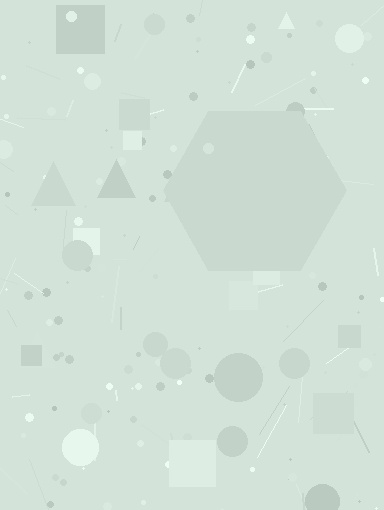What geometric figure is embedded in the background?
A hexagon is embedded in the background.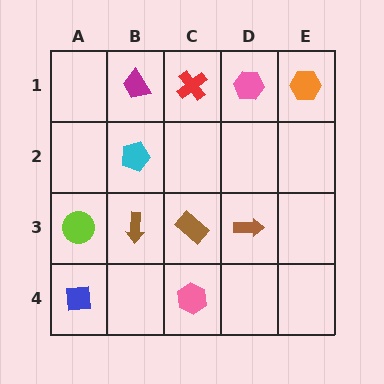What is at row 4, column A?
A blue square.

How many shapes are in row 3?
4 shapes.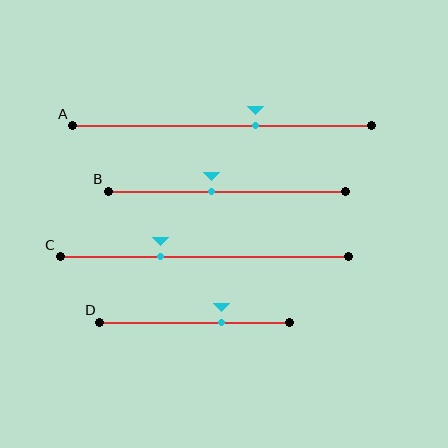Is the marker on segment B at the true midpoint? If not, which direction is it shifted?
No, the marker on segment B is shifted to the left by about 6% of the segment length.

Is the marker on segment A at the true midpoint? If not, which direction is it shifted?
No, the marker on segment A is shifted to the right by about 11% of the segment length.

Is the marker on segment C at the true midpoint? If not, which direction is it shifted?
No, the marker on segment C is shifted to the left by about 15% of the segment length.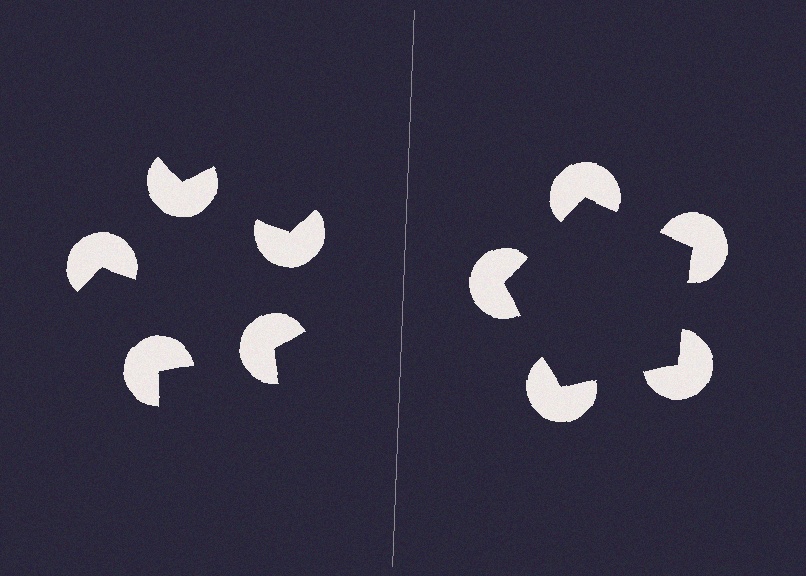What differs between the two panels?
The pac-man discs are positioned identically on both sides; only the wedge orientations differ. On the right they align to a pentagon; on the left they are misaligned.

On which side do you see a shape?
An illusory pentagon appears on the right side. On the left side the wedge cuts are rotated, so no coherent shape forms.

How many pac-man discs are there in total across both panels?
10 — 5 on each side.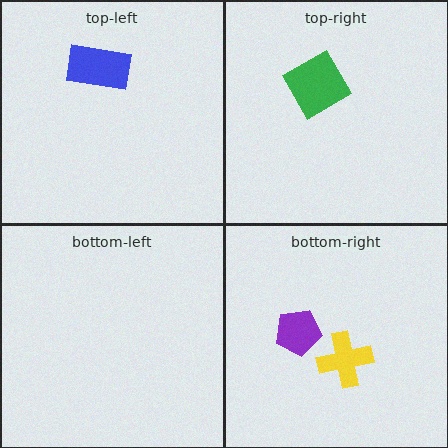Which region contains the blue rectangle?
The top-left region.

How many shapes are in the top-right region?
1.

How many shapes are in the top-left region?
1.